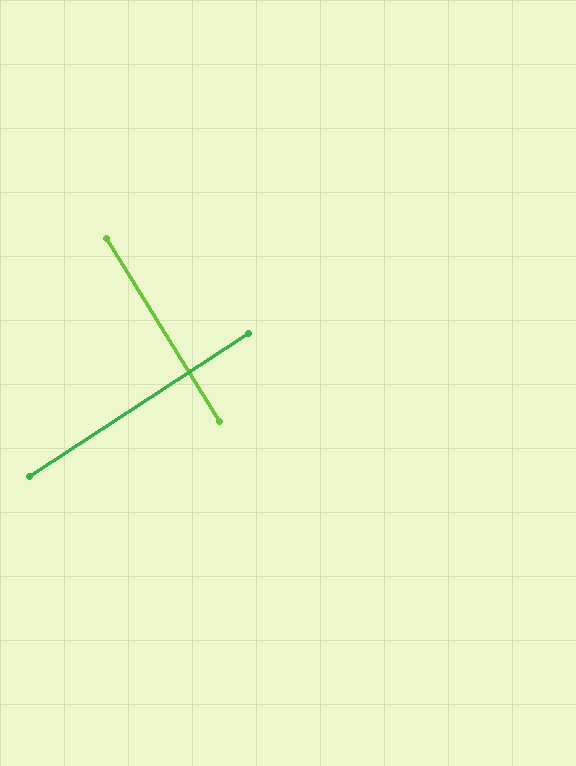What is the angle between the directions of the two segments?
Approximately 89 degrees.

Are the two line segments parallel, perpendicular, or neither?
Perpendicular — they meet at approximately 89°.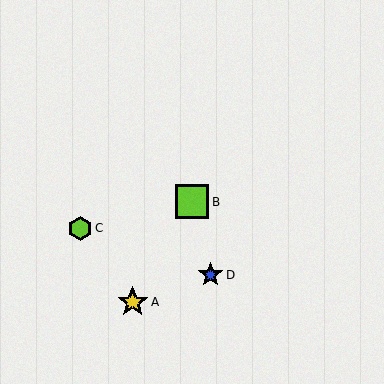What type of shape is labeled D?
Shape D is a blue star.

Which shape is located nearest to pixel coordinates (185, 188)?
The lime square (labeled B) at (192, 202) is nearest to that location.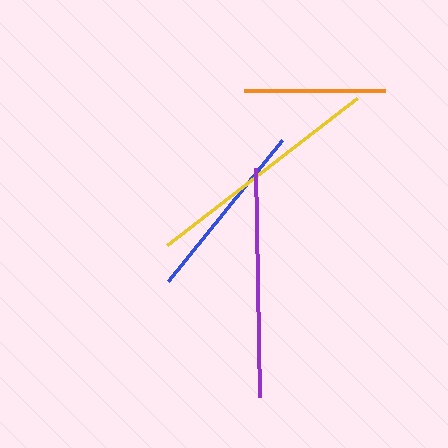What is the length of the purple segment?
The purple segment is approximately 229 pixels long.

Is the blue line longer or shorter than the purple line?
The purple line is longer than the blue line.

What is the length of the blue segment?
The blue segment is approximately 181 pixels long.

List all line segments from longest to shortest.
From longest to shortest: yellow, purple, blue, orange.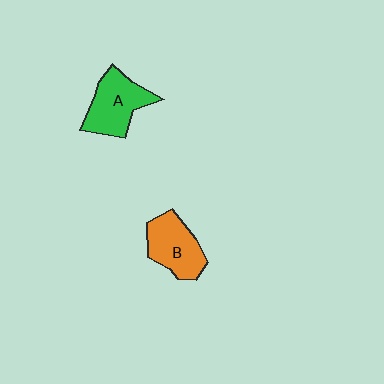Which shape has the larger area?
Shape A (green).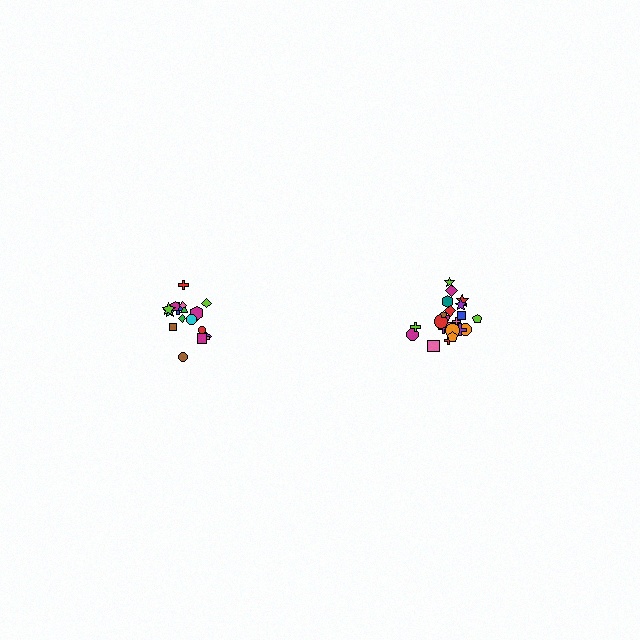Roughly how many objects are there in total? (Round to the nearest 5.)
Roughly 40 objects in total.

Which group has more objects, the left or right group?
The right group.